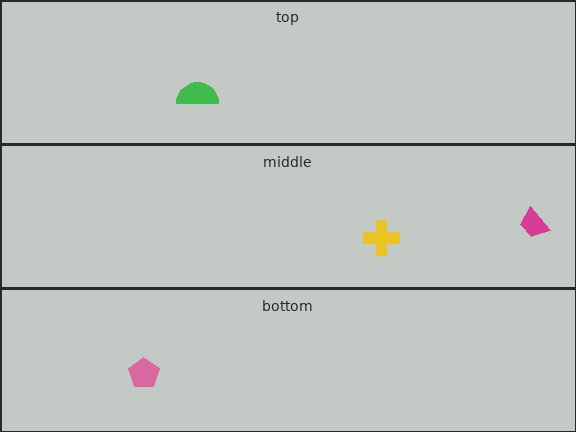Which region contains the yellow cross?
The middle region.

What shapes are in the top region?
The green semicircle.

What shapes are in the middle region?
The yellow cross, the magenta trapezoid.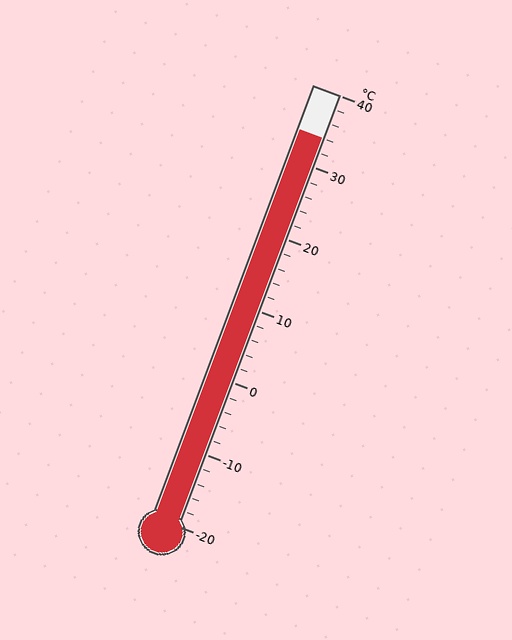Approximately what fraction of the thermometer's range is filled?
The thermometer is filled to approximately 90% of its range.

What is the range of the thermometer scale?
The thermometer scale ranges from -20°C to 40°C.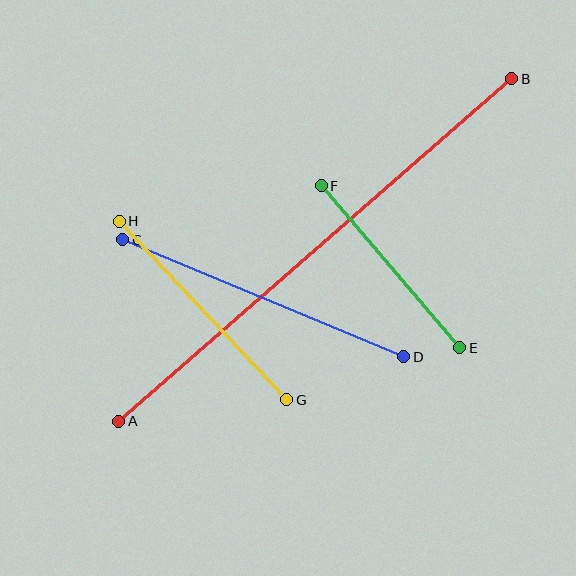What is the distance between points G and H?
The distance is approximately 244 pixels.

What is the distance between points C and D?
The distance is approximately 305 pixels.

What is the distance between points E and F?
The distance is approximately 213 pixels.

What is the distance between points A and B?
The distance is approximately 521 pixels.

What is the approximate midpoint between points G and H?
The midpoint is at approximately (203, 311) pixels.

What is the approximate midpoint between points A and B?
The midpoint is at approximately (315, 250) pixels.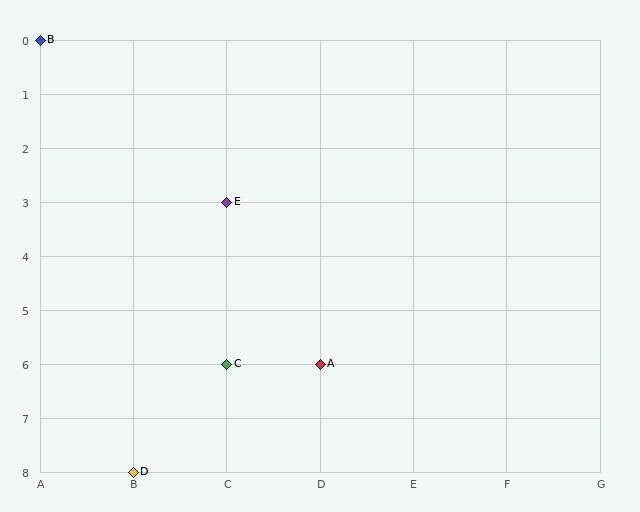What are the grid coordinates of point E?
Point E is at grid coordinates (C, 3).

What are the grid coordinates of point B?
Point B is at grid coordinates (A, 0).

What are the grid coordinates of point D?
Point D is at grid coordinates (B, 8).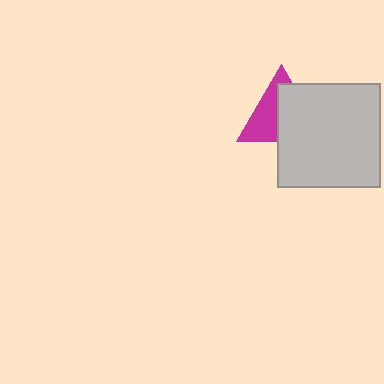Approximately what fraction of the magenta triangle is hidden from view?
Roughly 53% of the magenta triangle is hidden behind the light gray square.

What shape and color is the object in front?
The object in front is a light gray square.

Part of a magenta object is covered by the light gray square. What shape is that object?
It is a triangle.